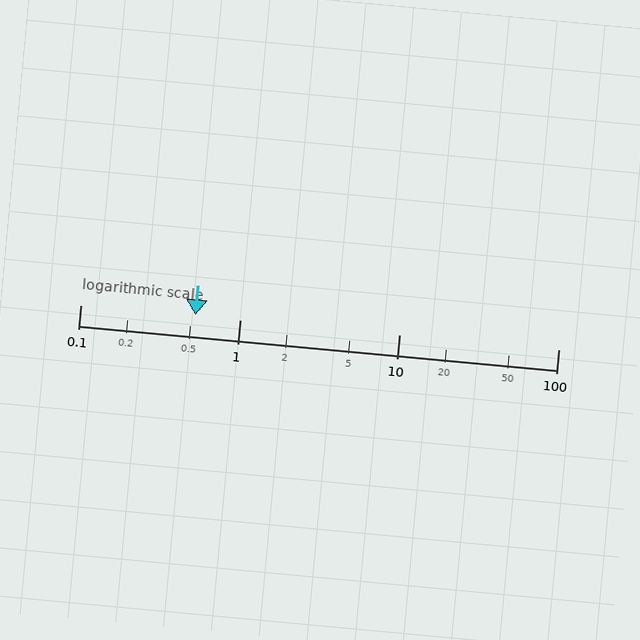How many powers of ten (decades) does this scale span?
The scale spans 3 decades, from 0.1 to 100.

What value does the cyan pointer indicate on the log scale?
The pointer indicates approximately 0.53.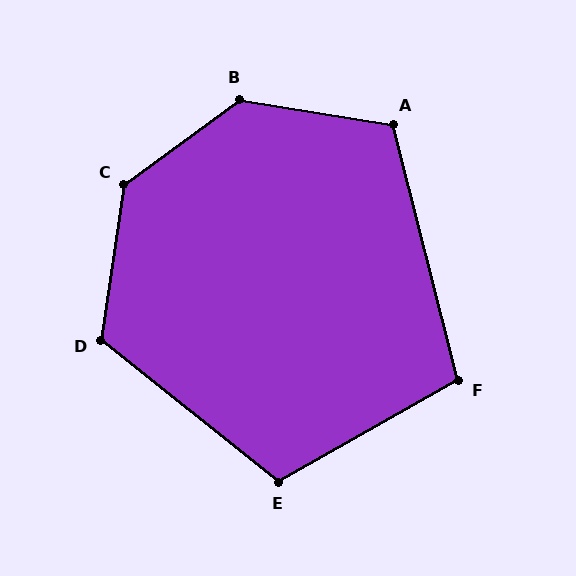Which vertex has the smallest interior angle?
F, at approximately 105 degrees.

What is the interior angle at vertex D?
Approximately 120 degrees (obtuse).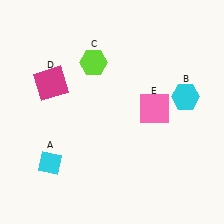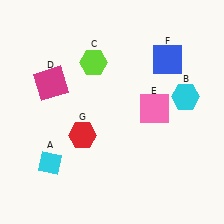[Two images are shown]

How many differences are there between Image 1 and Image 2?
There are 2 differences between the two images.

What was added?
A blue square (F), a red hexagon (G) were added in Image 2.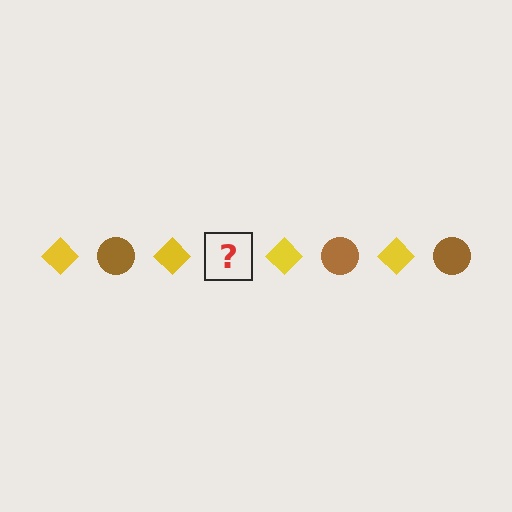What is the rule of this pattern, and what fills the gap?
The rule is that the pattern alternates between yellow diamond and brown circle. The gap should be filled with a brown circle.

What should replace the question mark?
The question mark should be replaced with a brown circle.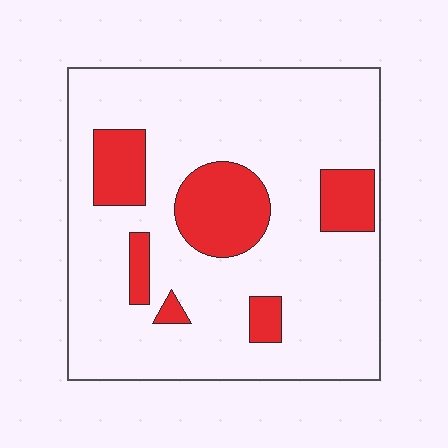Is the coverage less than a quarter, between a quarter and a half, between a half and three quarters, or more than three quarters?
Less than a quarter.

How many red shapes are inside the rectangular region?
6.